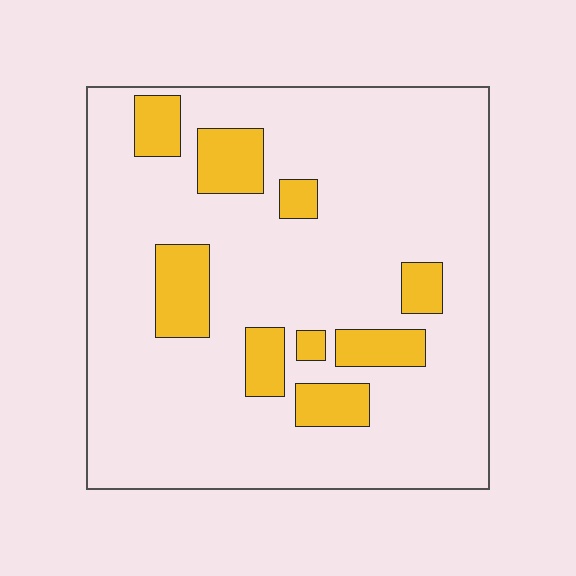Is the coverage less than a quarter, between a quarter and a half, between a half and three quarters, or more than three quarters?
Less than a quarter.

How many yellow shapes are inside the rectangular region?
9.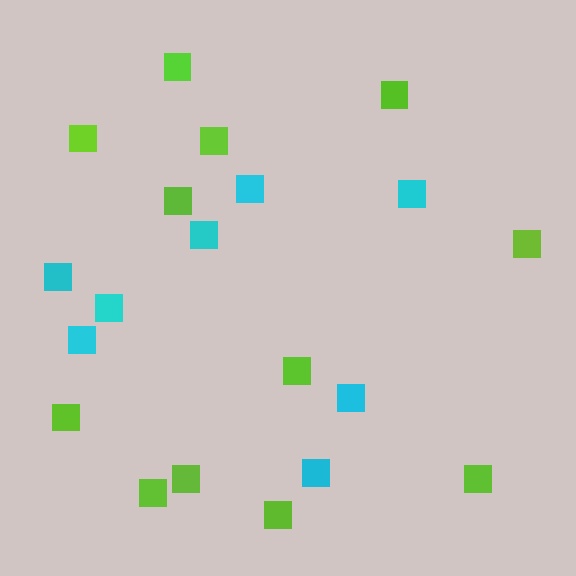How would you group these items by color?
There are 2 groups: one group of cyan squares (8) and one group of lime squares (12).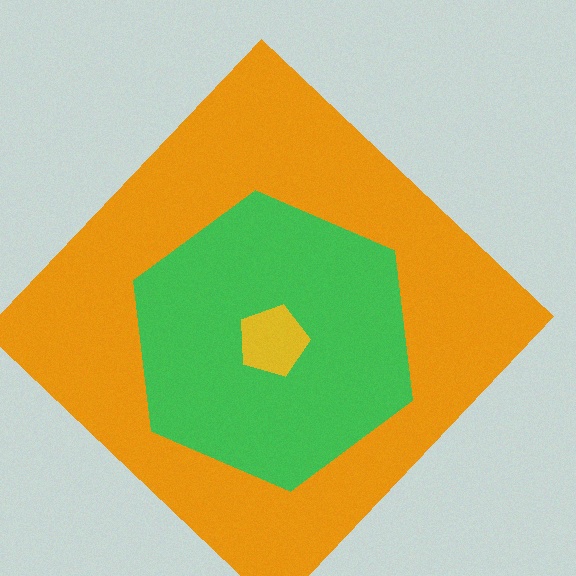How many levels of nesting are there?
3.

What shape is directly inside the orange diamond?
The green hexagon.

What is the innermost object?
The yellow pentagon.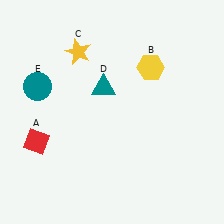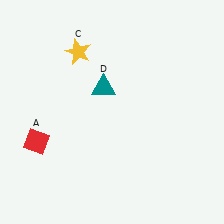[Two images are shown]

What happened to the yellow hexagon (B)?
The yellow hexagon (B) was removed in Image 2. It was in the top-right area of Image 1.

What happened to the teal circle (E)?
The teal circle (E) was removed in Image 2. It was in the top-left area of Image 1.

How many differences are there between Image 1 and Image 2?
There are 2 differences between the two images.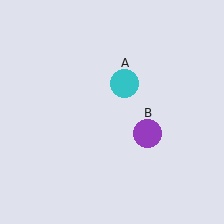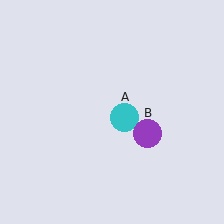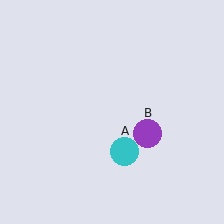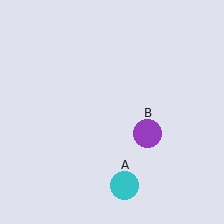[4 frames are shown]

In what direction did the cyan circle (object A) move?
The cyan circle (object A) moved down.